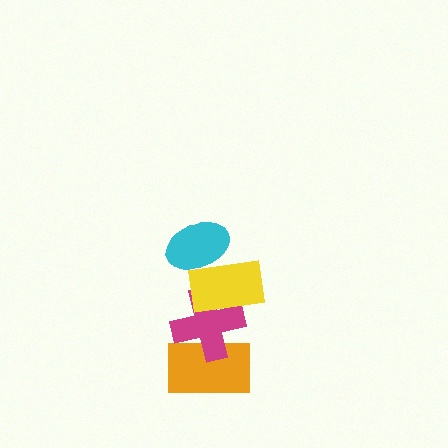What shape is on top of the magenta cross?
The yellow rectangle is on top of the magenta cross.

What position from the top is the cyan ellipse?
The cyan ellipse is 1st from the top.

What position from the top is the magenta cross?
The magenta cross is 3rd from the top.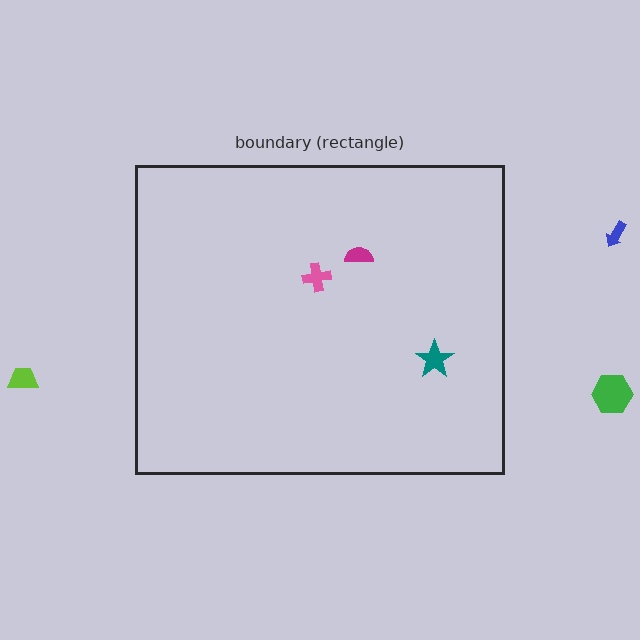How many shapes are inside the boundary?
3 inside, 3 outside.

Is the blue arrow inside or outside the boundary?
Outside.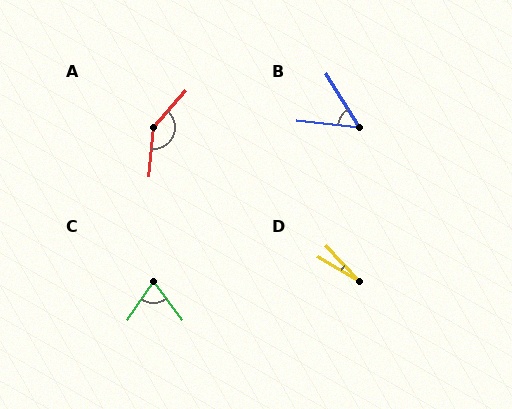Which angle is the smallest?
D, at approximately 16 degrees.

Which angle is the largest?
A, at approximately 143 degrees.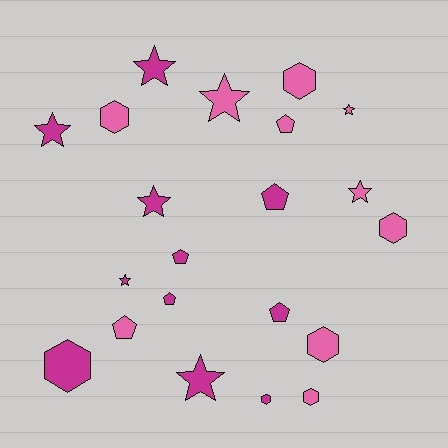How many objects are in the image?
There are 21 objects.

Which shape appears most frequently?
Star, with 8 objects.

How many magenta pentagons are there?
There are 4 magenta pentagons.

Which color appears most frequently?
Magenta, with 11 objects.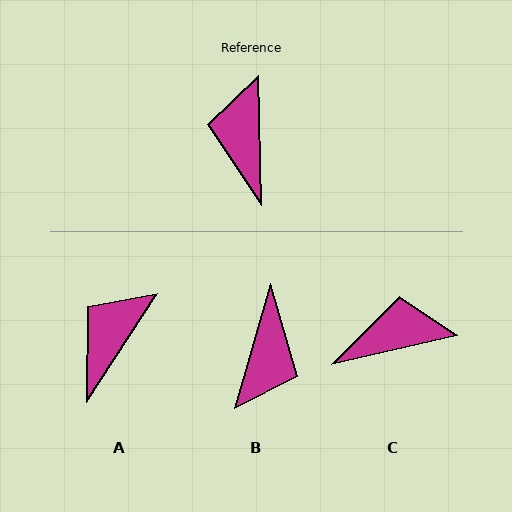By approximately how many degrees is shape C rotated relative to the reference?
Approximately 78 degrees clockwise.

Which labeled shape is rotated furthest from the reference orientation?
B, about 163 degrees away.